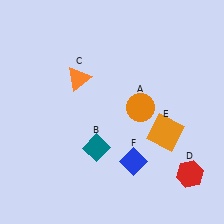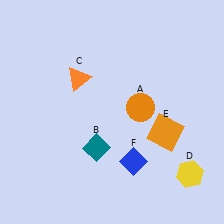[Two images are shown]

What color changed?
The hexagon (D) changed from red in Image 1 to yellow in Image 2.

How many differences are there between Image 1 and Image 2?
There is 1 difference between the two images.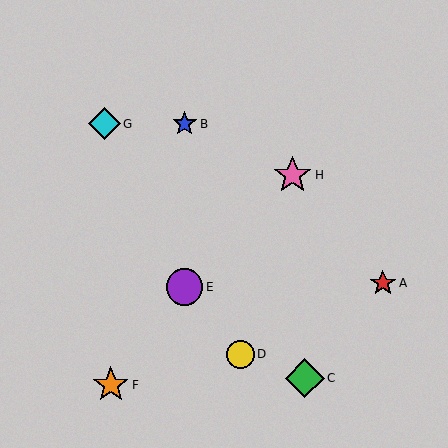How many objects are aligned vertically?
2 objects (B, E) are aligned vertically.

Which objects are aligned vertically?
Objects B, E are aligned vertically.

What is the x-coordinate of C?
Object C is at x≈305.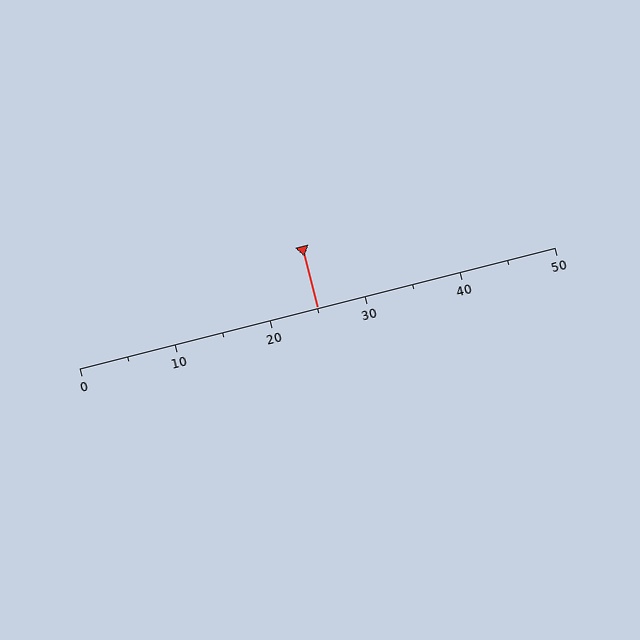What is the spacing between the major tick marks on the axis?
The major ticks are spaced 10 apart.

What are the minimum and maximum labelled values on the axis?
The axis runs from 0 to 50.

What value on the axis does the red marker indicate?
The marker indicates approximately 25.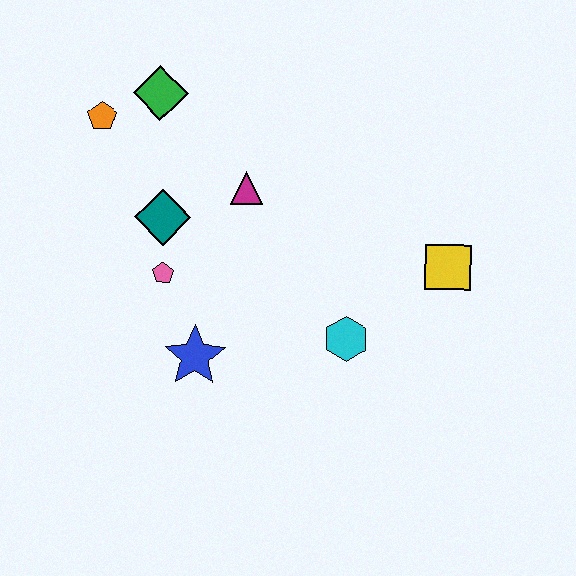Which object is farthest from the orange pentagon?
The yellow square is farthest from the orange pentagon.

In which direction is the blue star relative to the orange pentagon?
The blue star is below the orange pentagon.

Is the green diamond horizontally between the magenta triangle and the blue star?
No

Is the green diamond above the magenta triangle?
Yes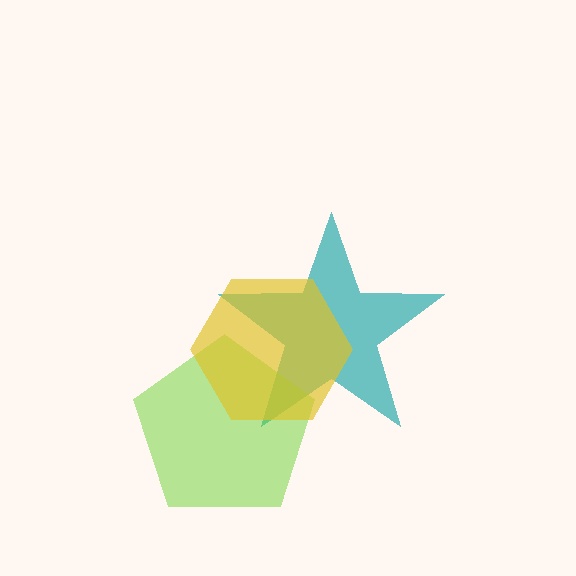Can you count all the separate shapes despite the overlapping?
Yes, there are 3 separate shapes.